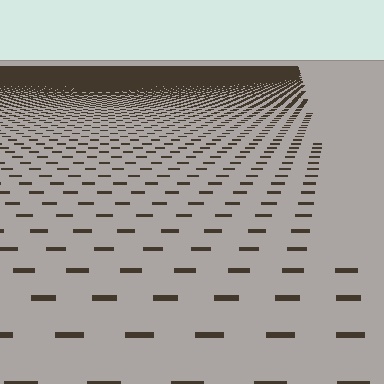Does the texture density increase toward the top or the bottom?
Density increases toward the top.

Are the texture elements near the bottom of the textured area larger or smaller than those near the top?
Larger. Near the bottom, elements are closer to the viewer and appear at a bigger on-screen size.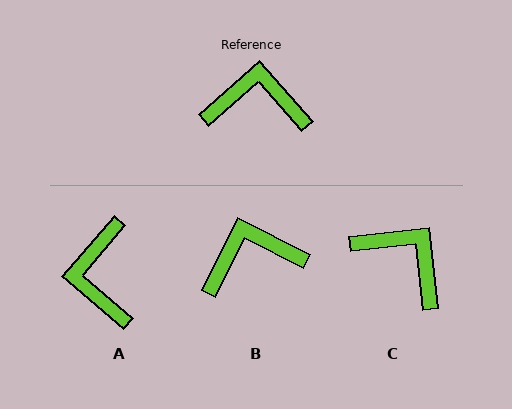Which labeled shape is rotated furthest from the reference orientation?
A, about 98 degrees away.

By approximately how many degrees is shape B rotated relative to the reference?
Approximately 22 degrees counter-clockwise.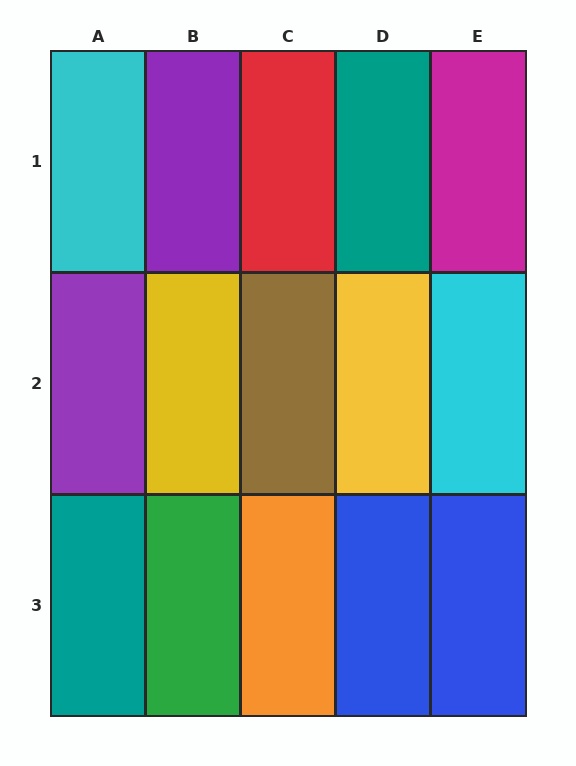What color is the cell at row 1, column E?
Magenta.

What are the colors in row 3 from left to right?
Teal, green, orange, blue, blue.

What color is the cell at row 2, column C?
Brown.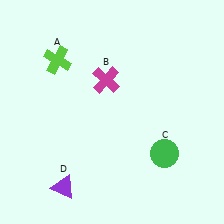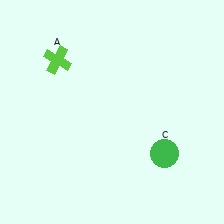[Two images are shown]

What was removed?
The purple triangle (D), the magenta cross (B) were removed in Image 2.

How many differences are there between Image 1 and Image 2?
There are 2 differences between the two images.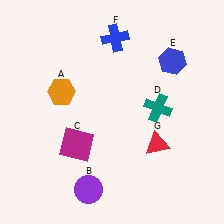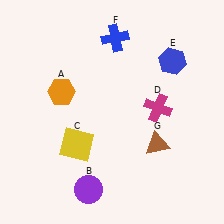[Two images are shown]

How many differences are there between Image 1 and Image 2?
There are 3 differences between the two images.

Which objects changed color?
C changed from magenta to yellow. D changed from teal to magenta. G changed from red to brown.